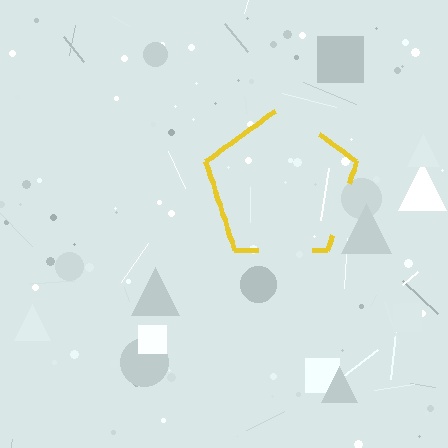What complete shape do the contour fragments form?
The contour fragments form a pentagon.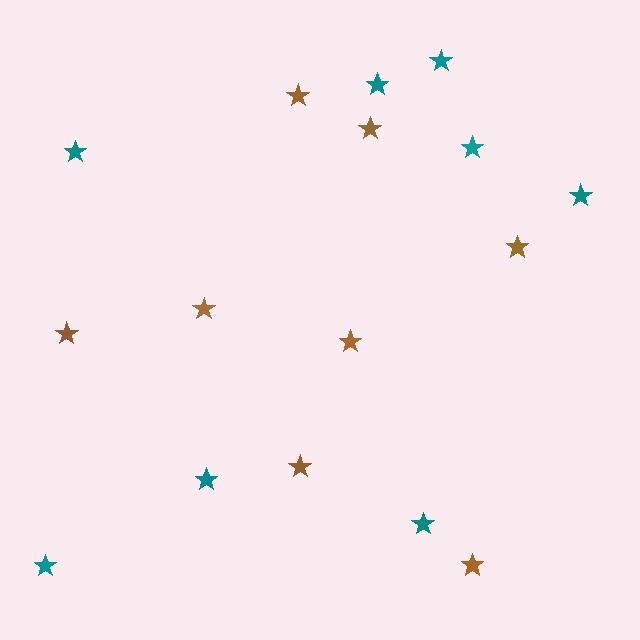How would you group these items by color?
There are 2 groups: one group of teal stars (8) and one group of brown stars (8).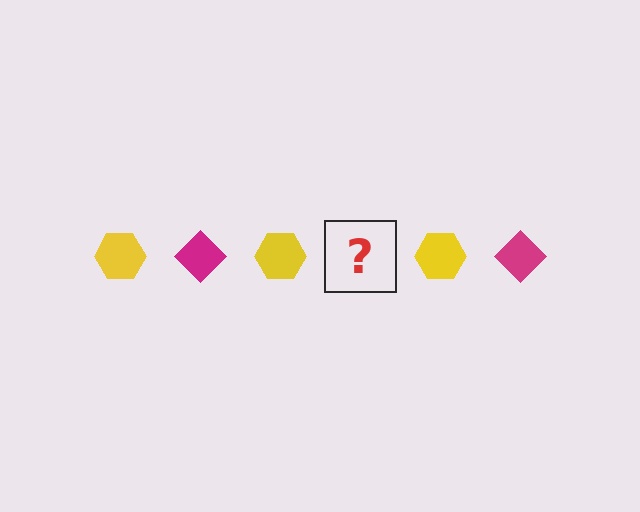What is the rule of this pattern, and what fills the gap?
The rule is that the pattern alternates between yellow hexagon and magenta diamond. The gap should be filled with a magenta diamond.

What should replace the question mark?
The question mark should be replaced with a magenta diamond.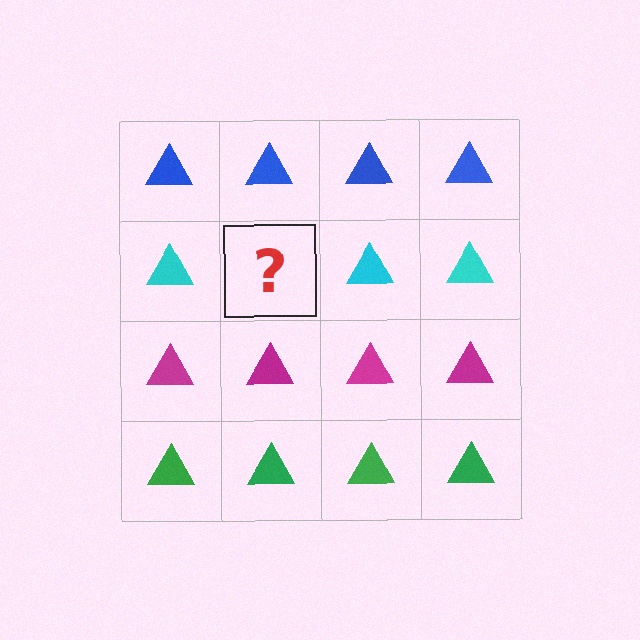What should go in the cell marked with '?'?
The missing cell should contain a cyan triangle.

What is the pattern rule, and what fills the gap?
The rule is that each row has a consistent color. The gap should be filled with a cyan triangle.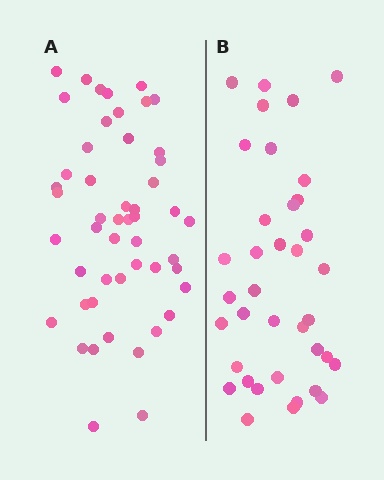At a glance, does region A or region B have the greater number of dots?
Region A (the left region) has more dots.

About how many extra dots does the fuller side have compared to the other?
Region A has approximately 15 more dots than region B.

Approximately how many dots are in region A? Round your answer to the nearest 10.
About 50 dots.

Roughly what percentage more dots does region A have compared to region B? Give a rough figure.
About 35% more.